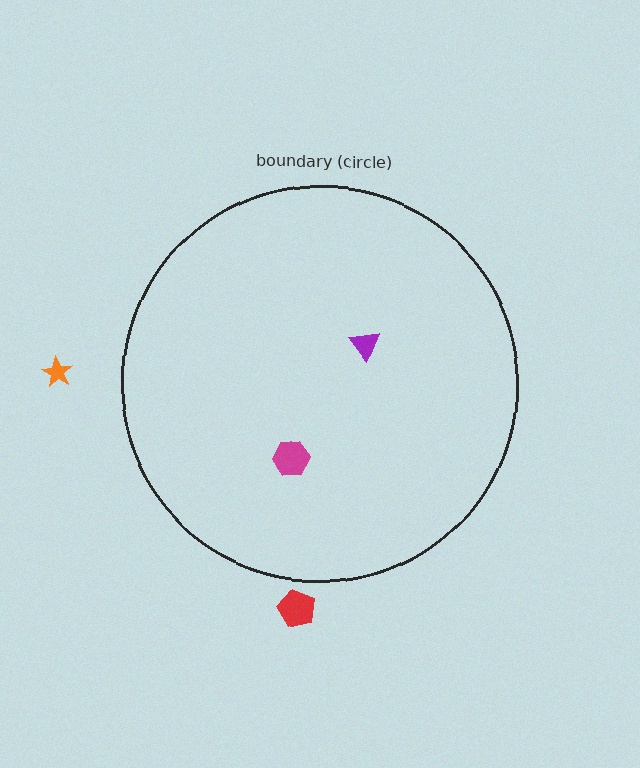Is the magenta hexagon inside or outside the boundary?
Inside.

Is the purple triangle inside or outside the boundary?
Inside.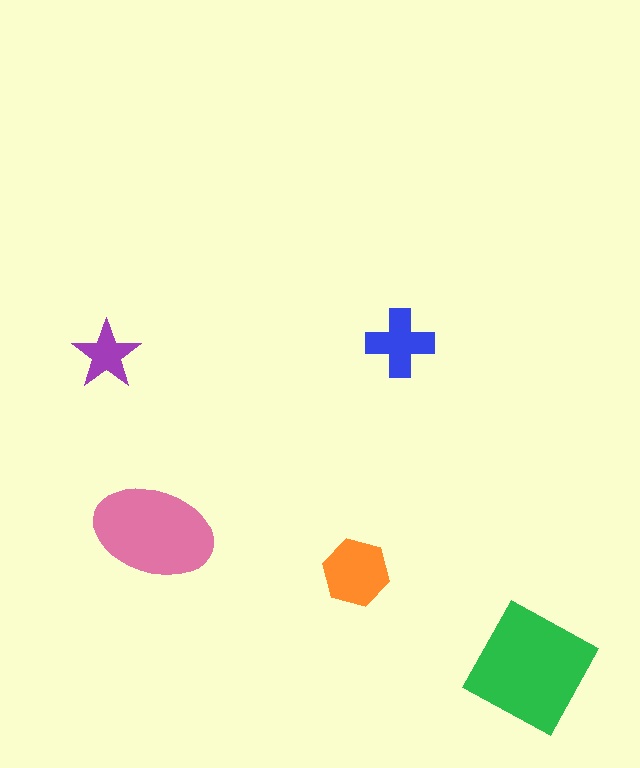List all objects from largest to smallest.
The green square, the pink ellipse, the orange hexagon, the blue cross, the purple star.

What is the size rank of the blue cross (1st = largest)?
4th.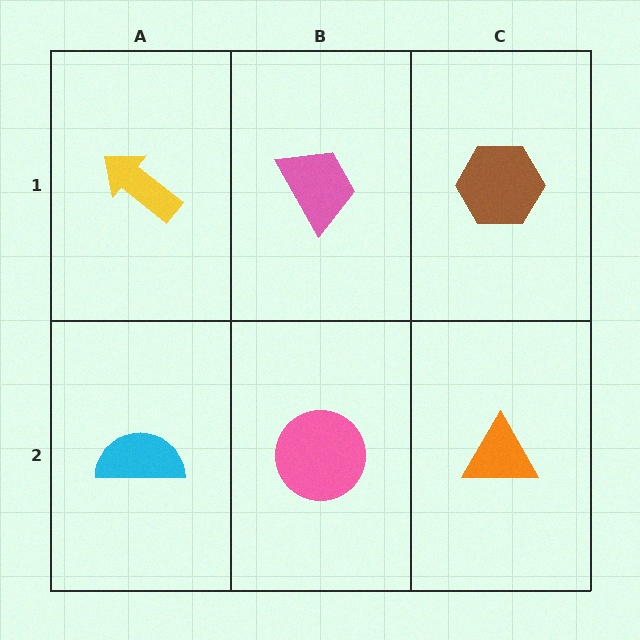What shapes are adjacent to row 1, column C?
An orange triangle (row 2, column C), a pink trapezoid (row 1, column B).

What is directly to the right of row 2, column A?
A pink circle.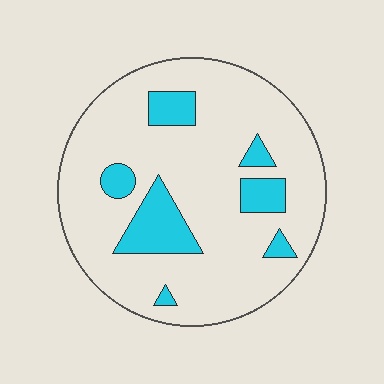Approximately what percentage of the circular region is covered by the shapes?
Approximately 15%.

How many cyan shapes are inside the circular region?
7.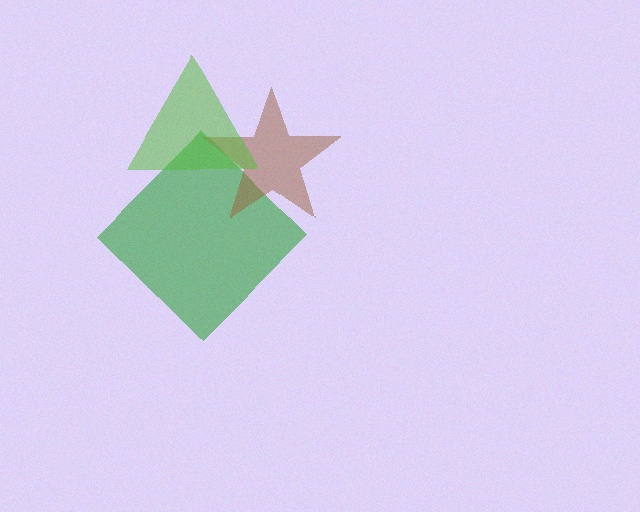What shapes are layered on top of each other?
The layered shapes are: a green diamond, a brown star, a lime triangle.